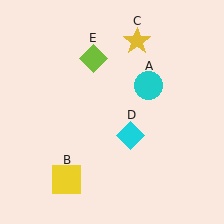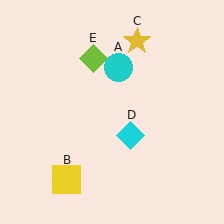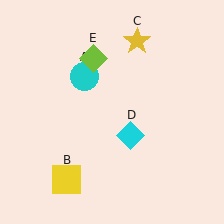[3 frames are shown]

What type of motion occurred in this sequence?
The cyan circle (object A) rotated counterclockwise around the center of the scene.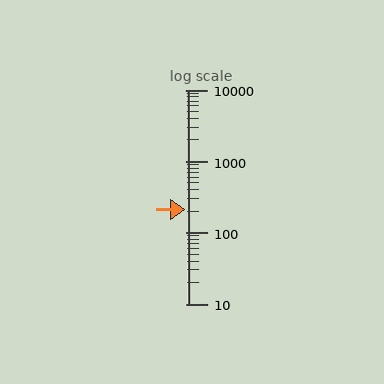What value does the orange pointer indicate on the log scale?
The pointer indicates approximately 210.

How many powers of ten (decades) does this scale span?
The scale spans 3 decades, from 10 to 10000.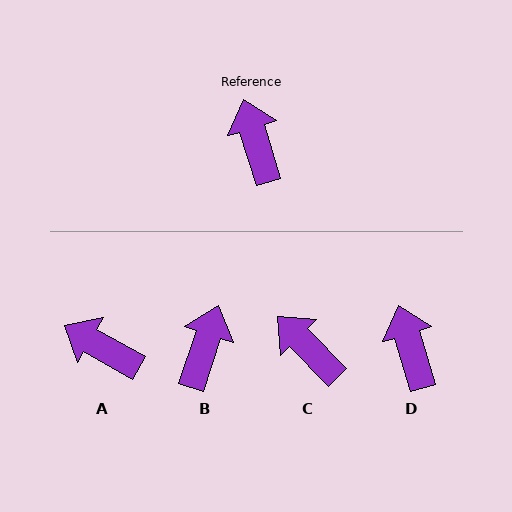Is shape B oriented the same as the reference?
No, it is off by about 35 degrees.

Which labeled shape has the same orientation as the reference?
D.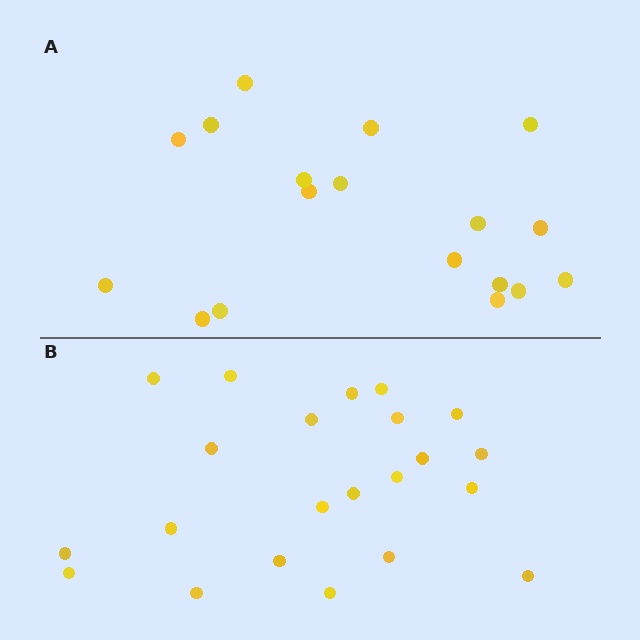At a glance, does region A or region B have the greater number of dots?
Region B (the bottom region) has more dots.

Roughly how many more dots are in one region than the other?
Region B has about 4 more dots than region A.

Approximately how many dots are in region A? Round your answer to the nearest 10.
About 20 dots. (The exact count is 18, which rounds to 20.)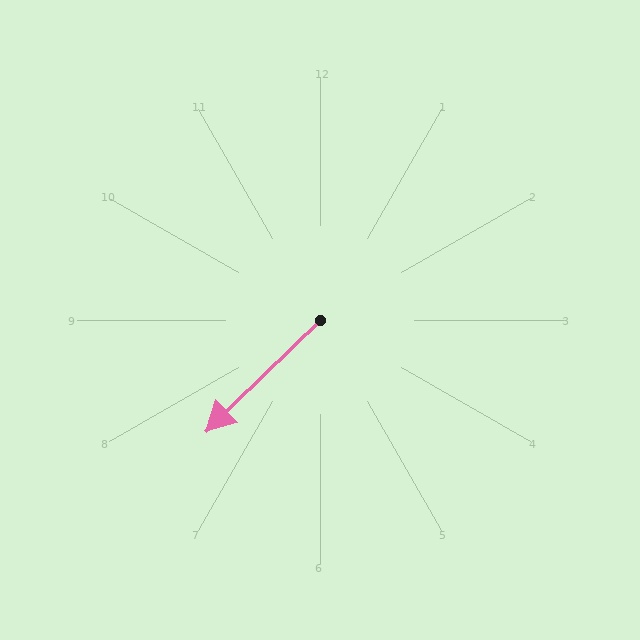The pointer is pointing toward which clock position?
Roughly 8 o'clock.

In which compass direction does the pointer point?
Southwest.